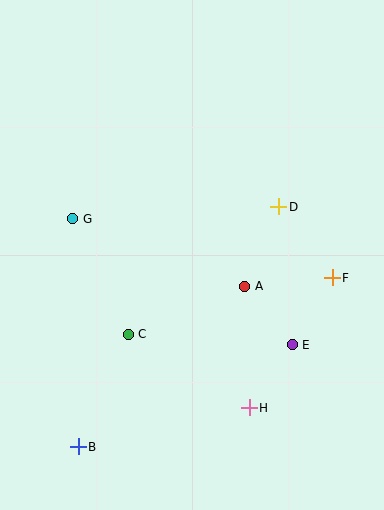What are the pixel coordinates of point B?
Point B is at (78, 447).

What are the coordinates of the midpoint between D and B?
The midpoint between D and B is at (179, 327).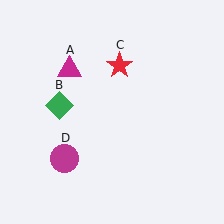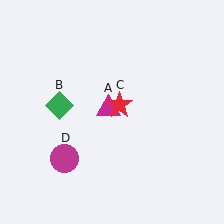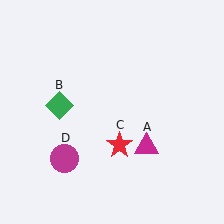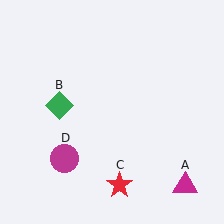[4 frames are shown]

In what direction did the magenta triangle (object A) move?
The magenta triangle (object A) moved down and to the right.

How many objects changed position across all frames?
2 objects changed position: magenta triangle (object A), red star (object C).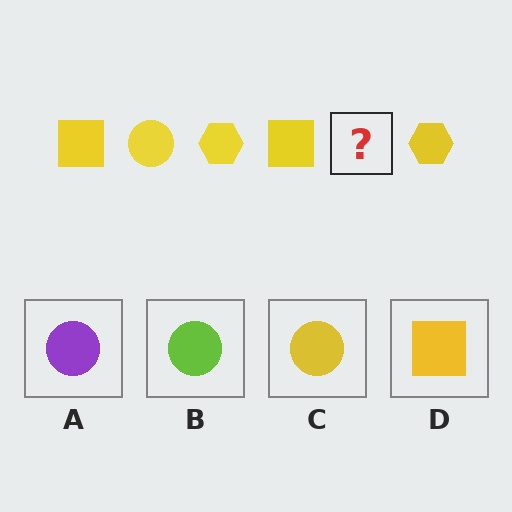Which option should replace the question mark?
Option C.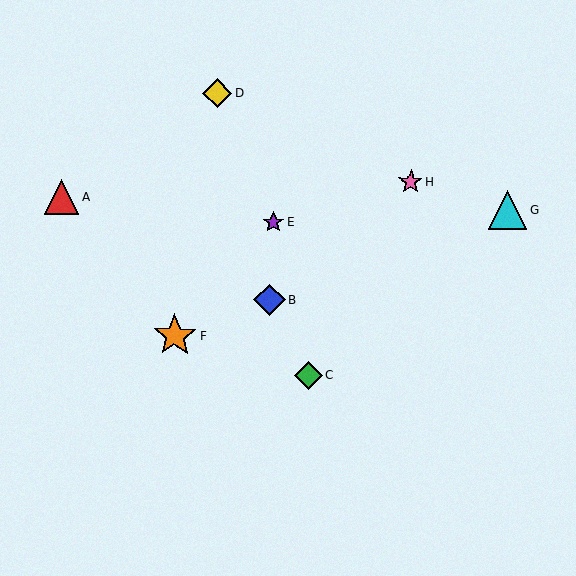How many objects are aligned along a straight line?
3 objects (B, F, G) are aligned along a straight line.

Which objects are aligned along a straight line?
Objects B, F, G are aligned along a straight line.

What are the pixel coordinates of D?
Object D is at (217, 93).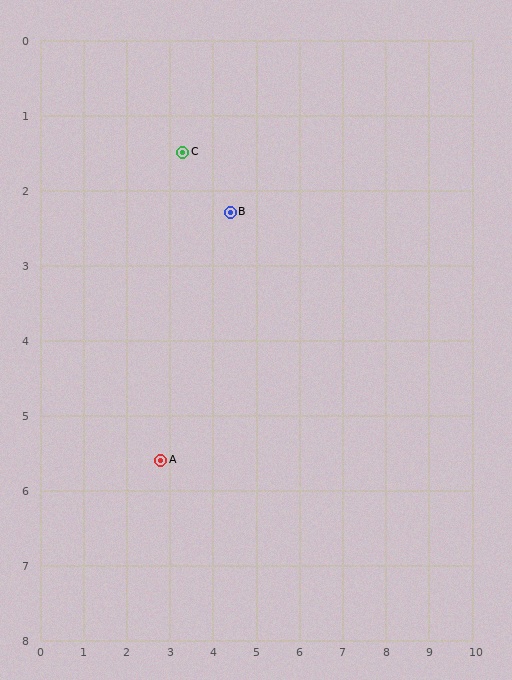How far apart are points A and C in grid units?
Points A and C are about 4.1 grid units apart.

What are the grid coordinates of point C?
Point C is at approximately (3.3, 1.5).